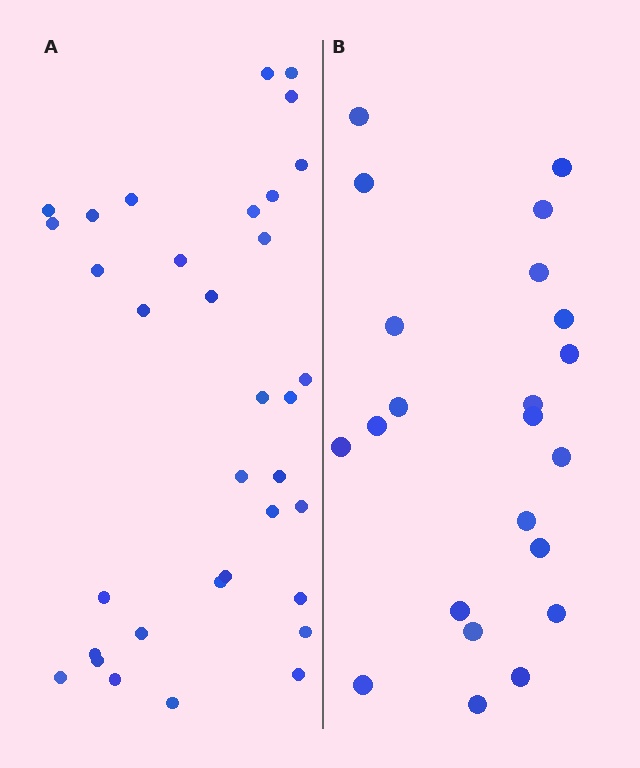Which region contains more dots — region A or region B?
Region A (the left region) has more dots.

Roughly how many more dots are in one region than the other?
Region A has roughly 12 or so more dots than region B.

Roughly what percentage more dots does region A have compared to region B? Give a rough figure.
About 55% more.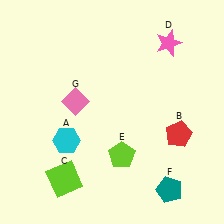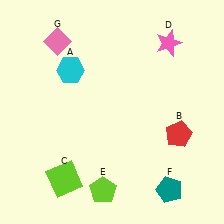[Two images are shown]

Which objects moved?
The objects that moved are: the cyan hexagon (A), the lime pentagon (E), the pink diamond (G).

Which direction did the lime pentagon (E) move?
The lime pentagon (E) moved down.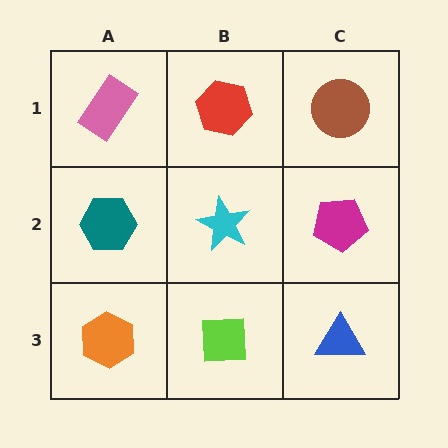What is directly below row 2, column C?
A blue triangle.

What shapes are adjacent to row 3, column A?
A teal hexagon (row 2, column A), a lime square (row 3, column B).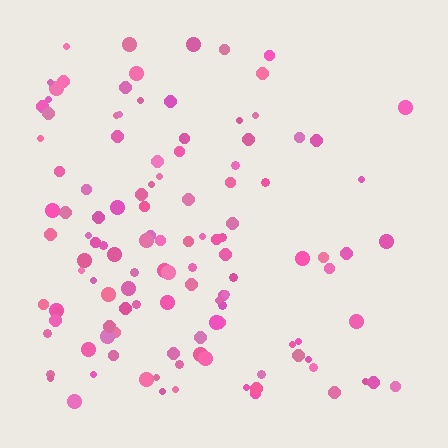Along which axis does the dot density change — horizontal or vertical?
Horizontal.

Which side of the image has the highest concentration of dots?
The left.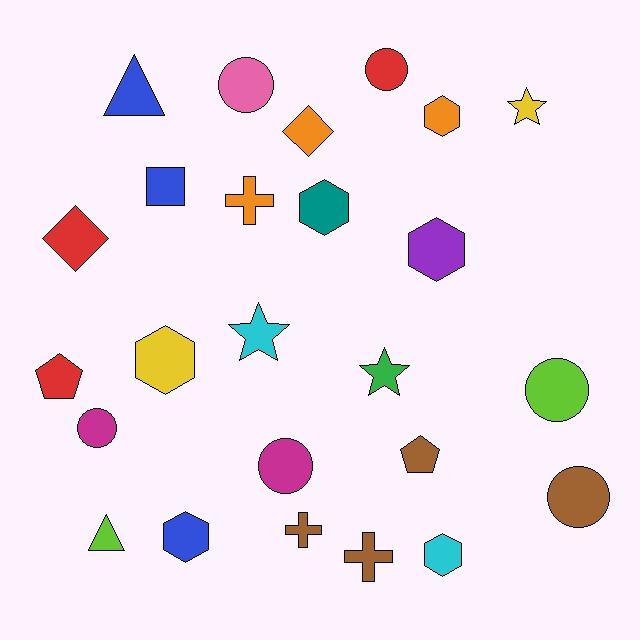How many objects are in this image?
There are 25 objects.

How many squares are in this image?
There is 1 square.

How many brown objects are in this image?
There are 4 brown objects.